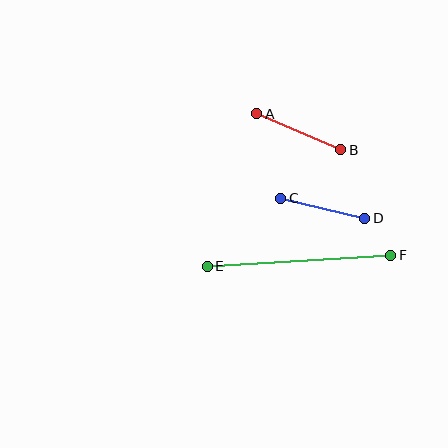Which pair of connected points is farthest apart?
Points E and F are farthest apart.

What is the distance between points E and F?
The distance is approximately 184 pixels.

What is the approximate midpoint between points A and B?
The midpoint is at approximately (299, 132) pixels.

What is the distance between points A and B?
The distance is approximately 91 pixels.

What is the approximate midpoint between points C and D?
The midpoint is at approximately (323, 208) pixels.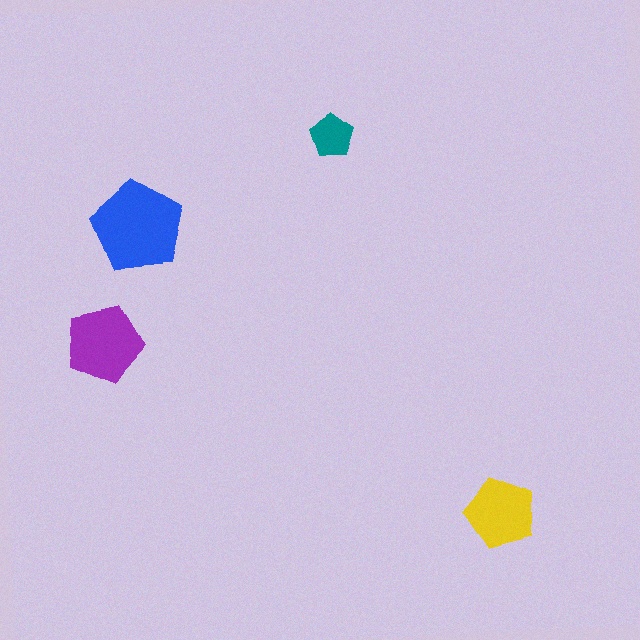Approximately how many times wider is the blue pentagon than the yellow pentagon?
About 1.5 times wider.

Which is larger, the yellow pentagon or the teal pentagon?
The yellow one.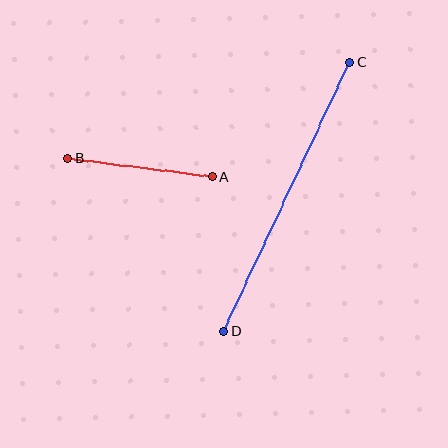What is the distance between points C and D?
The distance is approximately 297 pixels.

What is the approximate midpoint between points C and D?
The midpoint is at approximately (286, 197) pixels.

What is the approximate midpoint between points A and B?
The midpoint is at approximately (140, 168) pixels.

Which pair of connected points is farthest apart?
Points C and D are farthest apart.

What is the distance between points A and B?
The distance is approximately 146 pixels.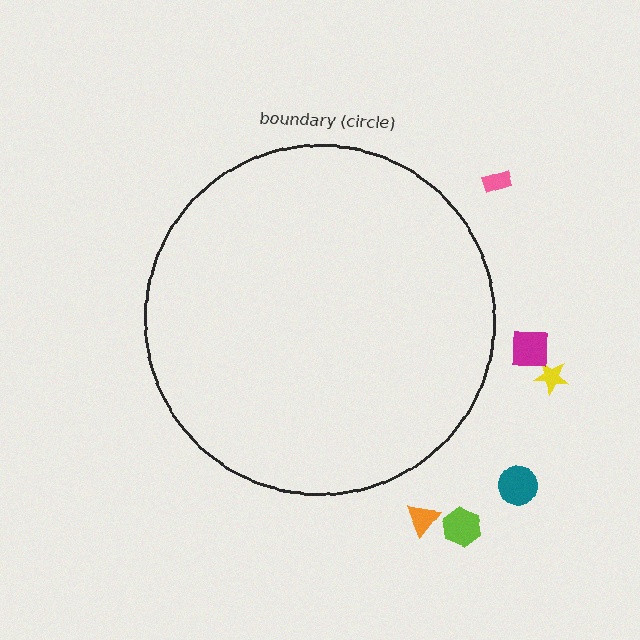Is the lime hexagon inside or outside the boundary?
Outside.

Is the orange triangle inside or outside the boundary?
Outside.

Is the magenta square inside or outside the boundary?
Outside.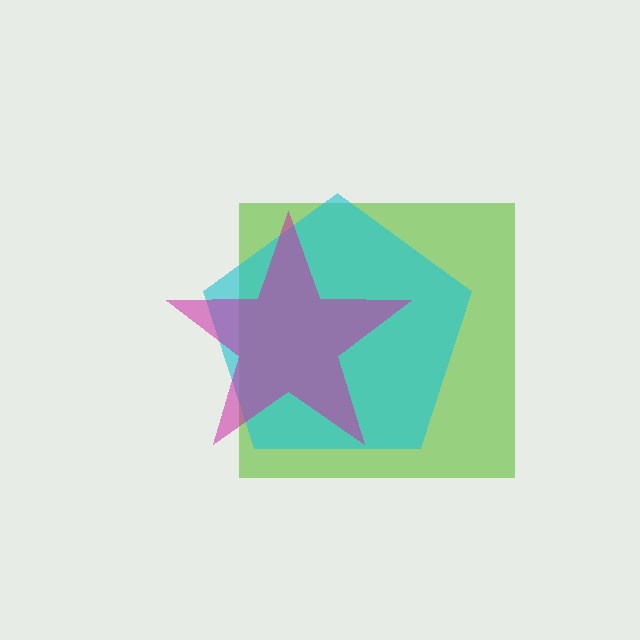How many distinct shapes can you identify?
There are 3 distinct shapes: a lime square, a cyan pentagon, a magenta star.